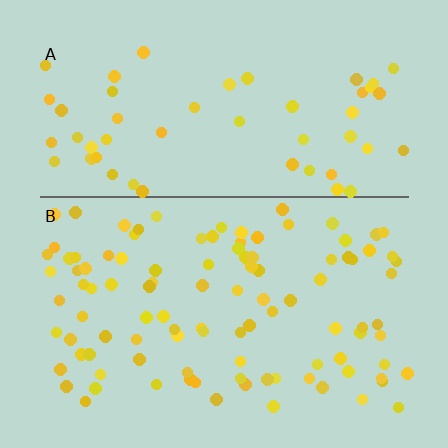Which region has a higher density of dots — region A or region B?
B (the bottom).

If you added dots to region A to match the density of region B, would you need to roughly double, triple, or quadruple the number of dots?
Approximately double.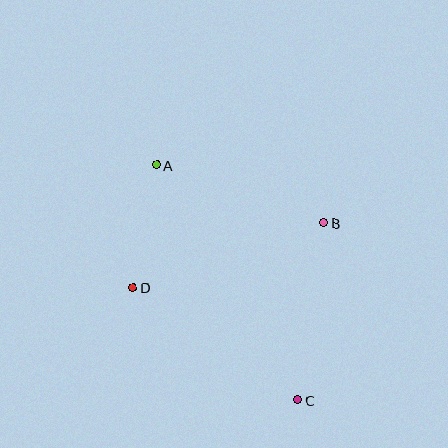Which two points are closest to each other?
Points A and D are closest to each other.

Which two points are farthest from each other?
Points A and C are farthest from each other.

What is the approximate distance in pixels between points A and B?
The distance between A and B is approximately 177 pixels.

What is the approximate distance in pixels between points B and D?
The distance between B and D is approximately 201 pixels.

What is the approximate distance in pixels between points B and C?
The distance between B and C is approximately 179 pixels.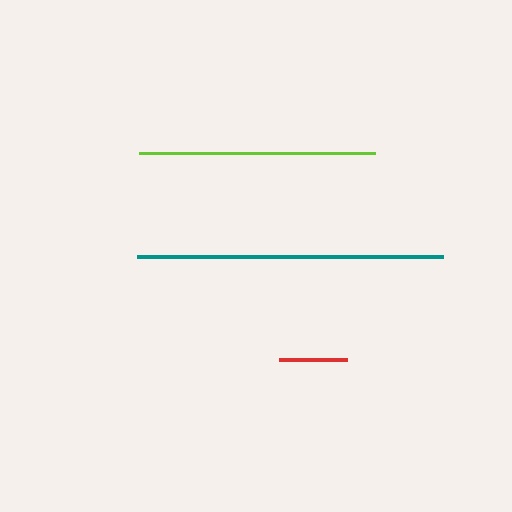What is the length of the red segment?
The red segment is approximately 68 pixels long.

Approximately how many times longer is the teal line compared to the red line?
The teal line is approximately 4.5 times the length of the red line.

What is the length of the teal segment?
The teal segment is approximately 306 pixels long.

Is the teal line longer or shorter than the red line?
The teal line is longer than the red line.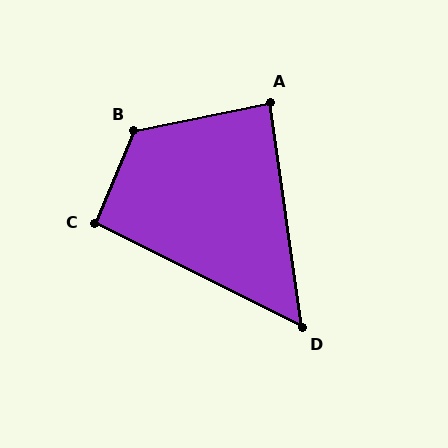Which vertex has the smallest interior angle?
D, at approximately 55 degrees.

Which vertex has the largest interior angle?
B, at approximately 125 degrees.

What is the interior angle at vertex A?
Approximately 87 degrees (approximately right).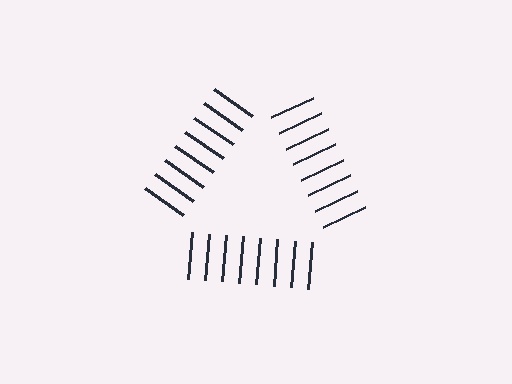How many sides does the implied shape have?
3 sides — the line-ends trace a triangle.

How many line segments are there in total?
24 — 8 along each of the 3 edges.